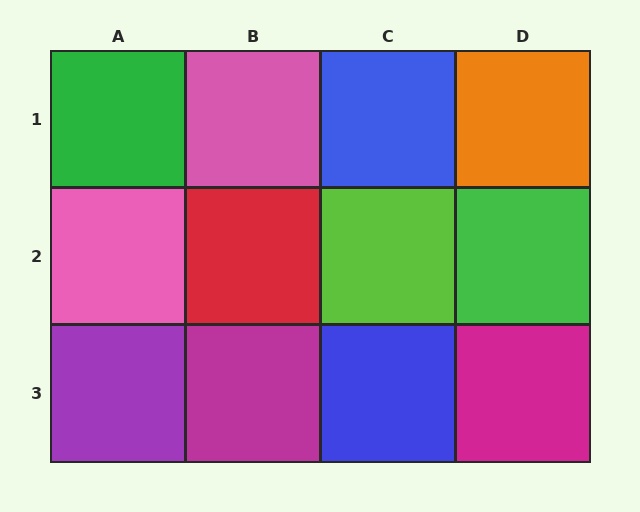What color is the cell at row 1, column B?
Pink.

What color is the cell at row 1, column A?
Green.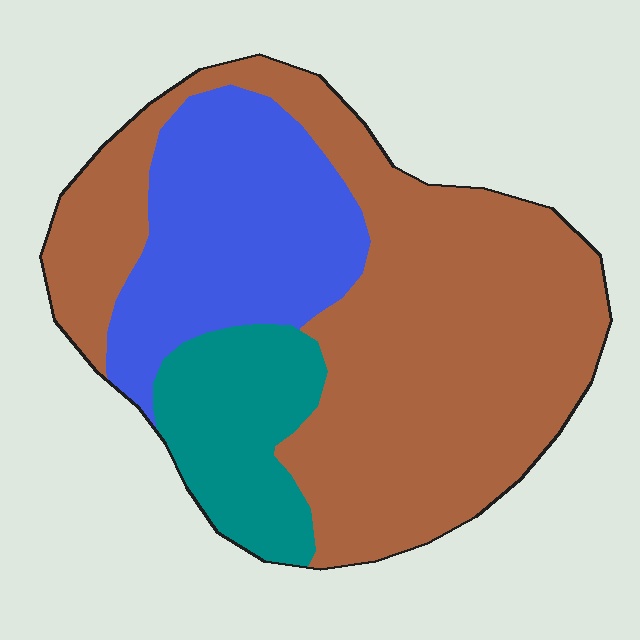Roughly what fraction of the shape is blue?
Blue takes up about one quarter (1/4) of the shape.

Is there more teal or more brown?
Brown.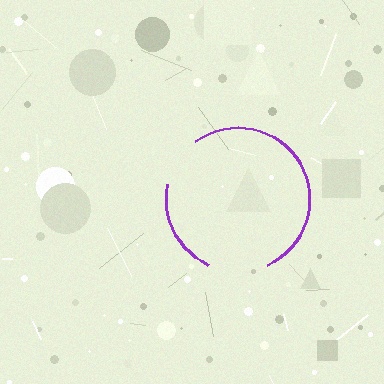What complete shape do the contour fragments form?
The contour fragments form a circle.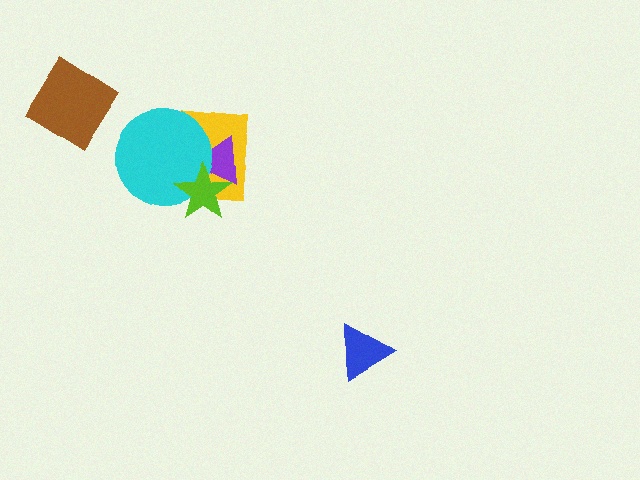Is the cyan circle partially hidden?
Yes, it is partially covered by another shape.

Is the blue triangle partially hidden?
No, no other shape covers it.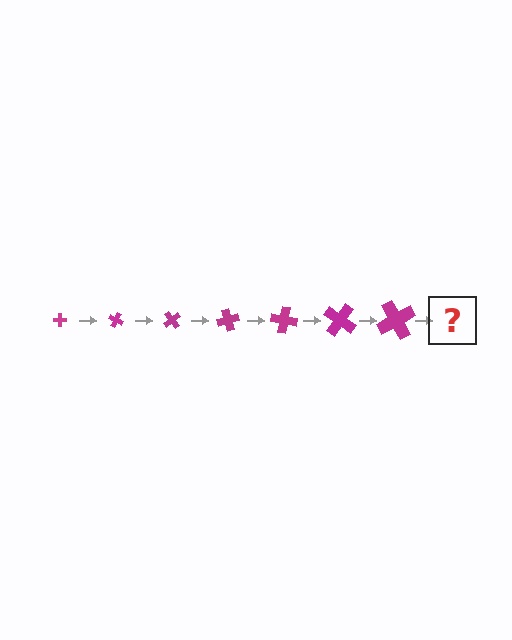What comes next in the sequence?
The next element should be a cross, larger than the previous one and rotated 175 degrees from the start.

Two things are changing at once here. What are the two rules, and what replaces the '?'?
The two rules are that the cross grows larger each step and it rotates 25 degrees each step. The '?' should be a cross, larger than the previous one and rotated 175 degrees from the start.